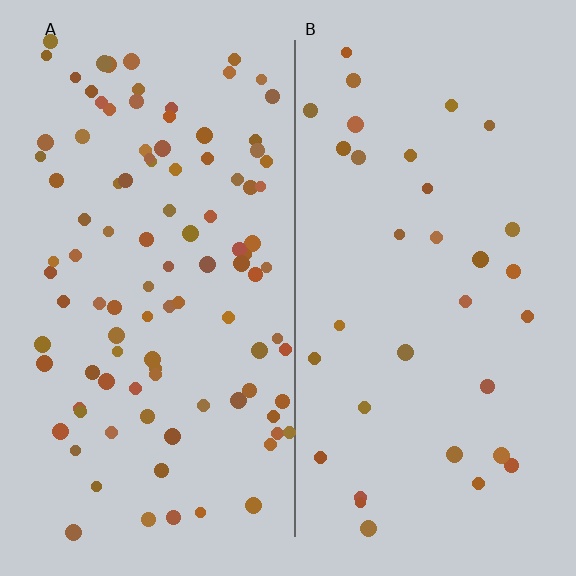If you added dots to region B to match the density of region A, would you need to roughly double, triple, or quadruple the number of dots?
Approximately triple.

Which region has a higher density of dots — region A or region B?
A (the left).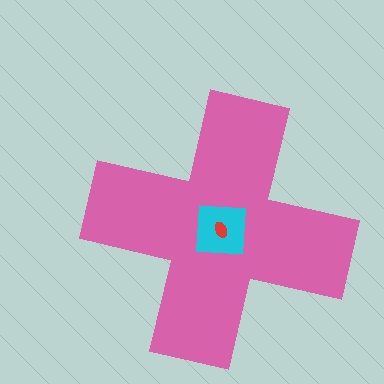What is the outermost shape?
The pink cross.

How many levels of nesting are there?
3.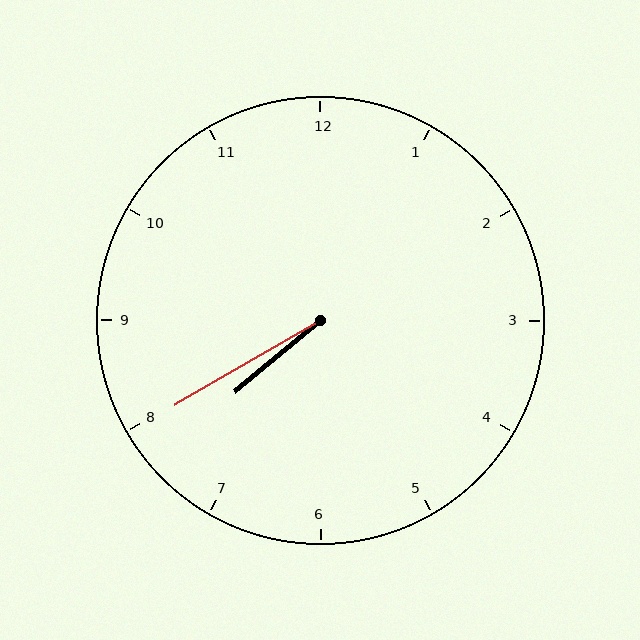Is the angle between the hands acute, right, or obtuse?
It is acute.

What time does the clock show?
7:40.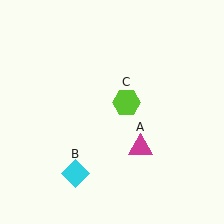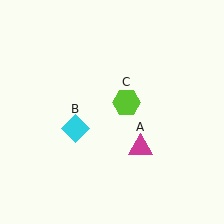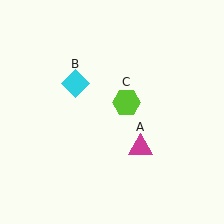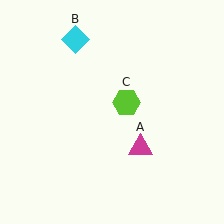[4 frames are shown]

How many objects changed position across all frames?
1 object changed position: cyan diamond (object B).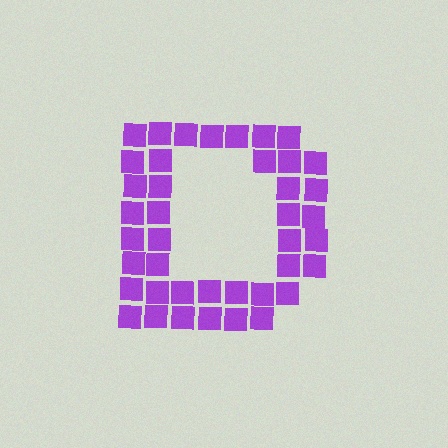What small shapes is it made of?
It is made of small squares.